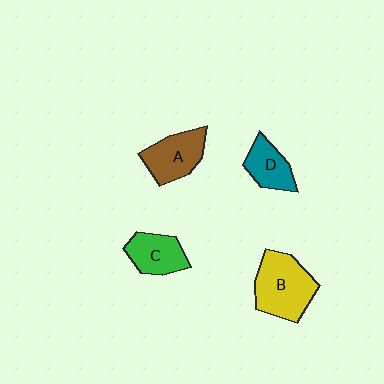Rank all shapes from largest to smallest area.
From largest to smallest: B (yellow), A (brown), C (green), D (teal).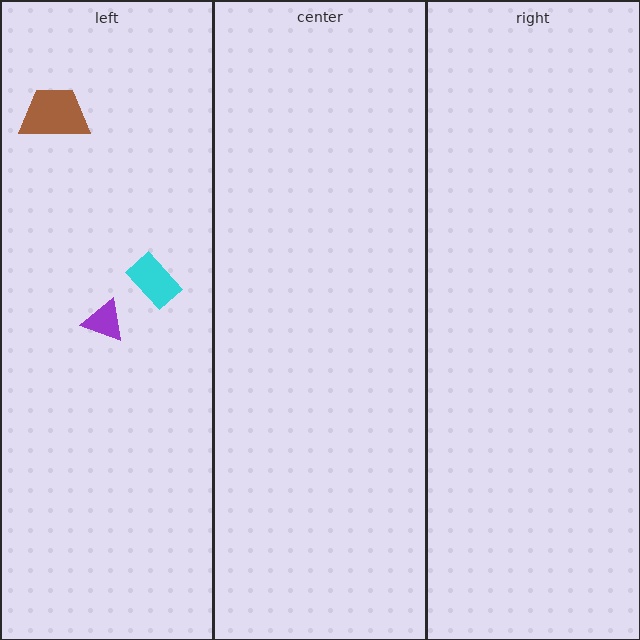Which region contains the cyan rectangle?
The left region.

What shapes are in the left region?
The cyan rectangle, the brown trapezoid, the purple triangle.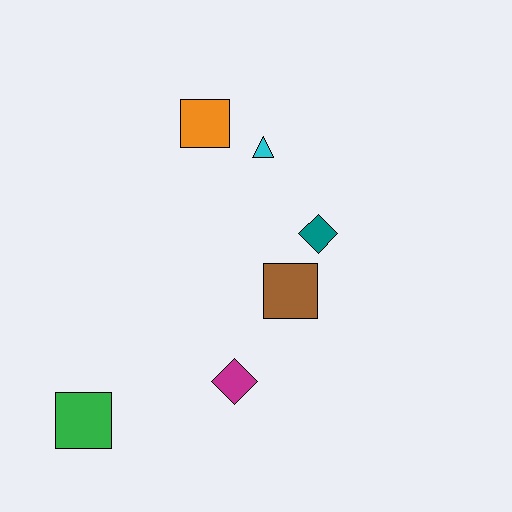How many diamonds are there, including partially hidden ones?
There are 2 diamonds.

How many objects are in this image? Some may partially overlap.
There are 6 objects.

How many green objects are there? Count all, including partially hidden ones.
There is 1 green object.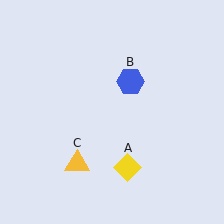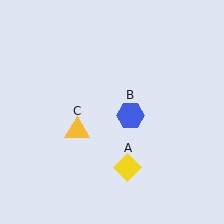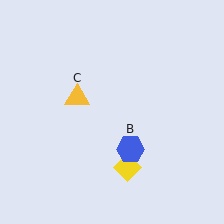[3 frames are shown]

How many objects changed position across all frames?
2 objects changed position: blue hexagon (object B), yellow triangle (object C).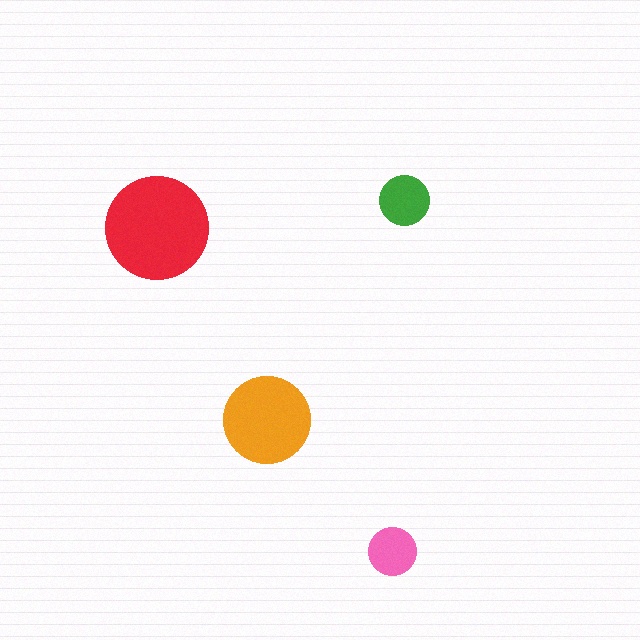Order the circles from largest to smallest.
the red one, the orange one, the green one, the pink one.